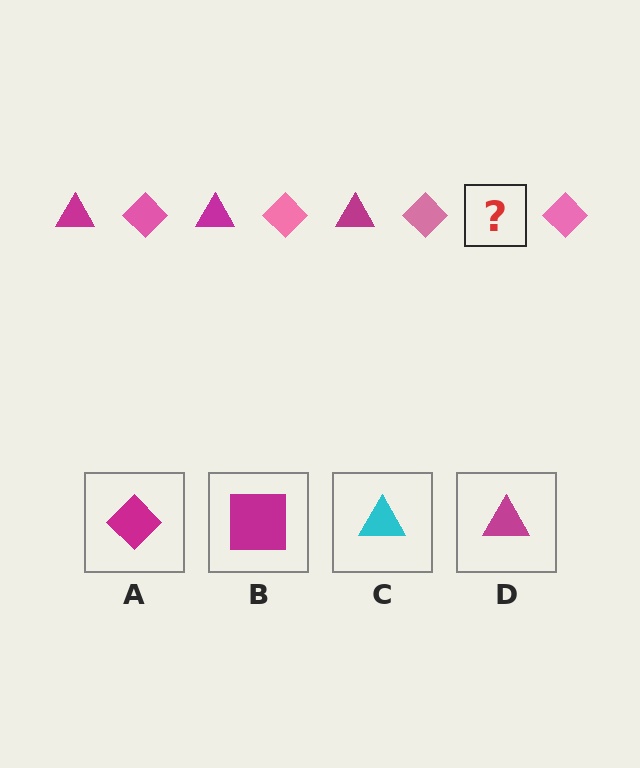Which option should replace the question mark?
Option D.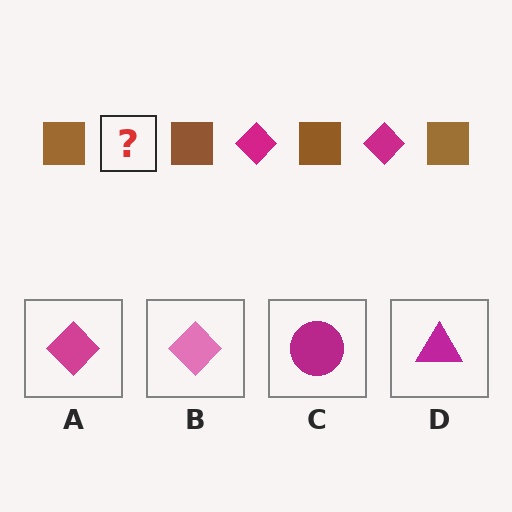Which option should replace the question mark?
Option A.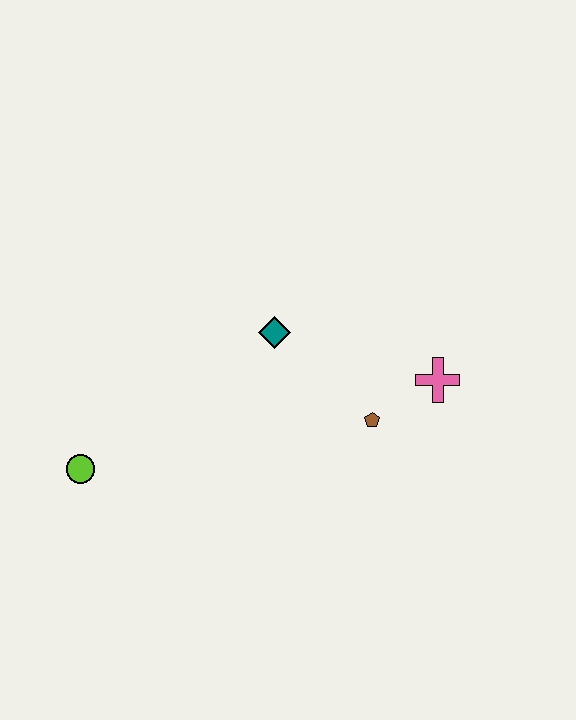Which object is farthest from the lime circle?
The pink cross is farthest from the lime circle.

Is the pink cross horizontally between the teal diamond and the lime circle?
No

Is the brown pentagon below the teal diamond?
Yes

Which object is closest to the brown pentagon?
The pink cross is closest to the brown pentagon.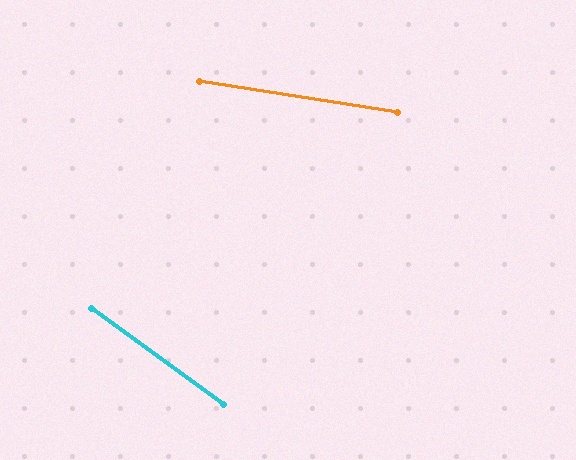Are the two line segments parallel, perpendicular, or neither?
Neither parallel nor perpendicular — they differ by about 27°.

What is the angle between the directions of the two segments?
Approximately 27 degrees.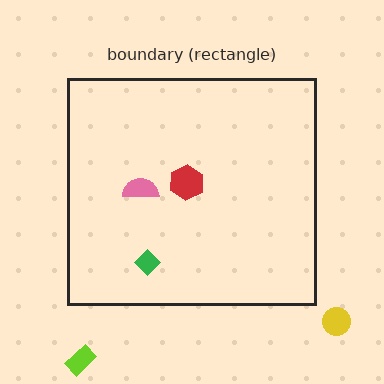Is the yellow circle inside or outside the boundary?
Outside.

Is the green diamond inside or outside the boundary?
Inside.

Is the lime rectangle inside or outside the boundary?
Outside.